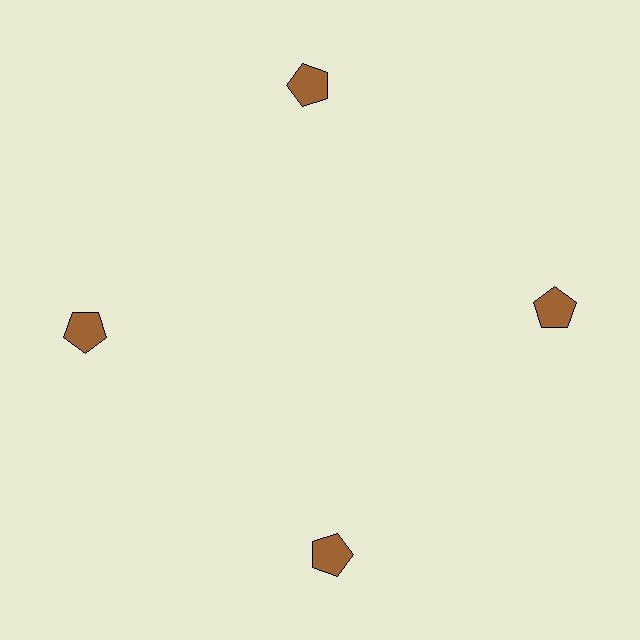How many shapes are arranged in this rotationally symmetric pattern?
There are 4 shapes, arranged in 4 groups of 1.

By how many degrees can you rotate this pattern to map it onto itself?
The pattern maps onto itself every 90 degrees of rotation.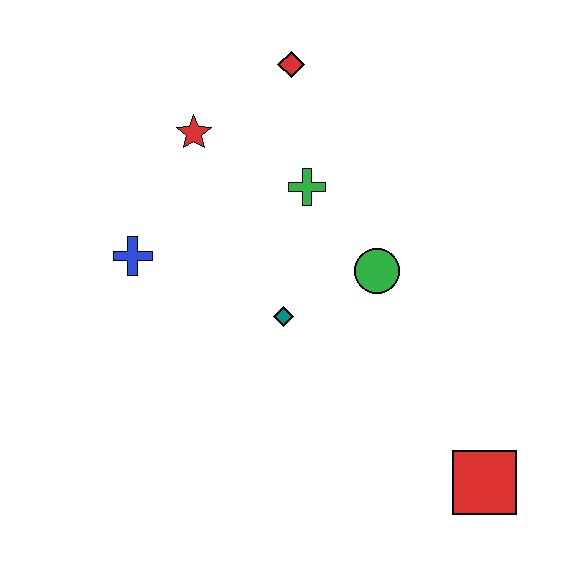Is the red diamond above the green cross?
Yes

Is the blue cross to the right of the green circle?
No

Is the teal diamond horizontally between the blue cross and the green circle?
Yes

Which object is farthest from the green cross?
The red square is farthest from the green cross.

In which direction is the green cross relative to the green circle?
The green cross is above the green circle.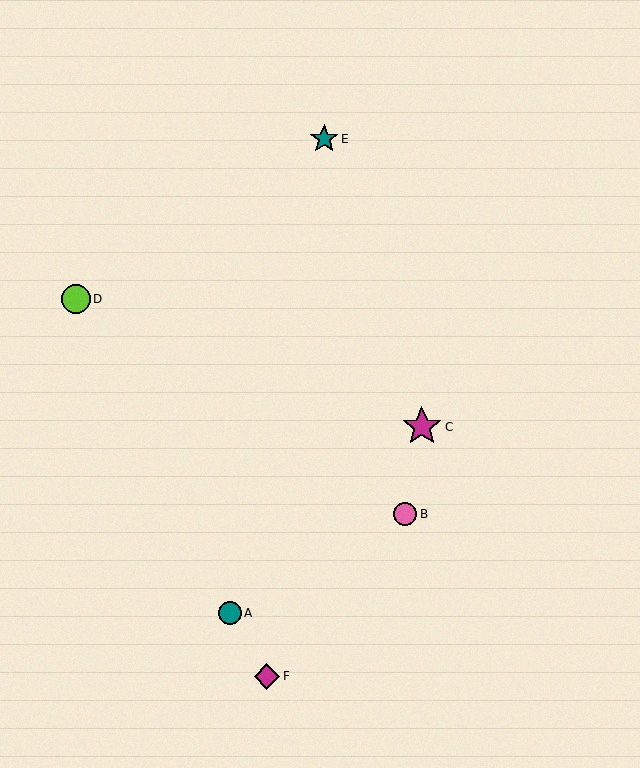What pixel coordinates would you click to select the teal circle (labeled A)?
Click at (230, 613) to select the teal circle A.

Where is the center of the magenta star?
The center of the magenta star is at (422, 427).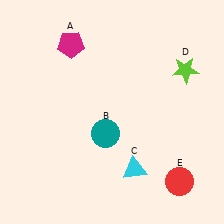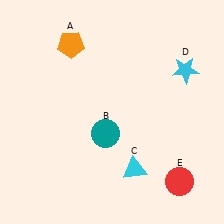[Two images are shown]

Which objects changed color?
A changed from magenta to orange. D changed from lime to cyan.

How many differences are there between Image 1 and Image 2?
There are 2 differences between the two images.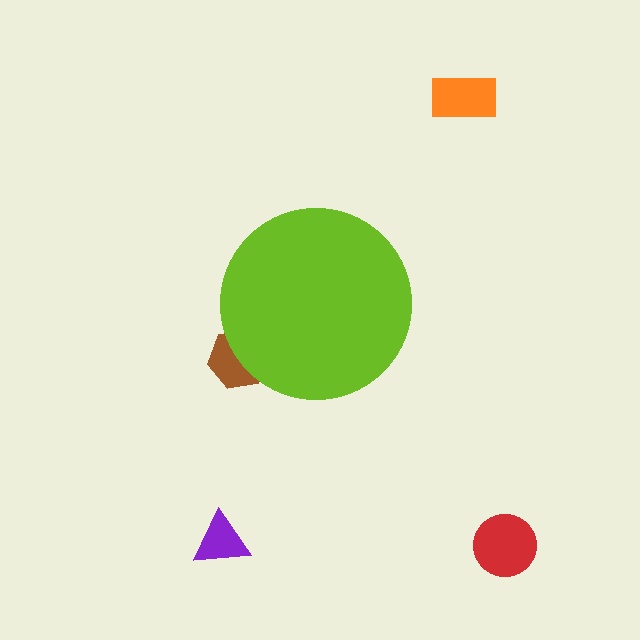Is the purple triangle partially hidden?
No, the purple triangle is fully visible.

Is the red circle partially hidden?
No, the red circle is fully visible.